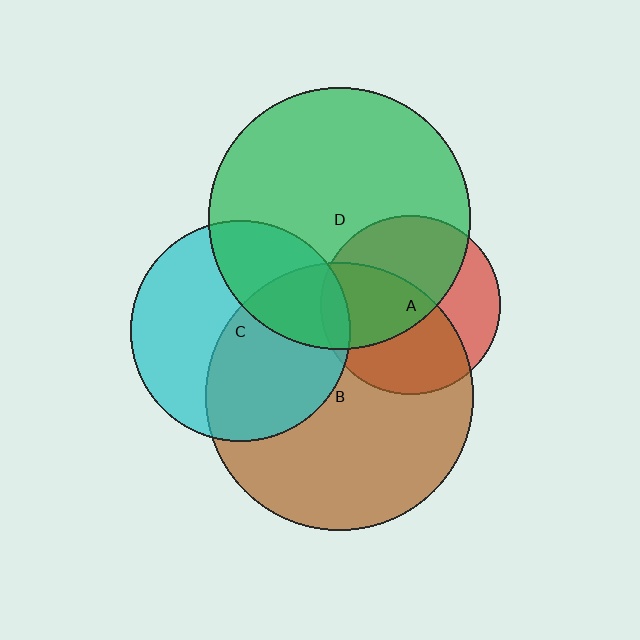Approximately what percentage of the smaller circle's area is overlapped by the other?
Approximately 55%.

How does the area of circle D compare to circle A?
Approximately 2.1 times.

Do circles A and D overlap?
Yes.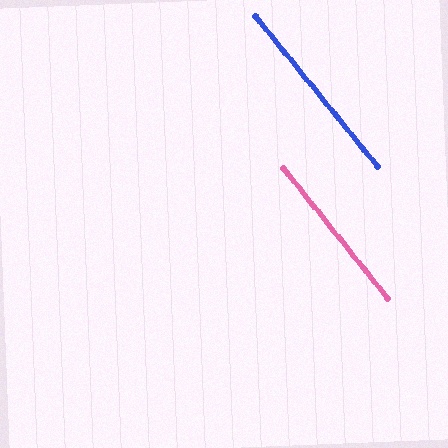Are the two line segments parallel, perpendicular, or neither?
Parallel — their directions differ by only 0.4°.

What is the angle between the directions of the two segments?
Approximately 0 degrees.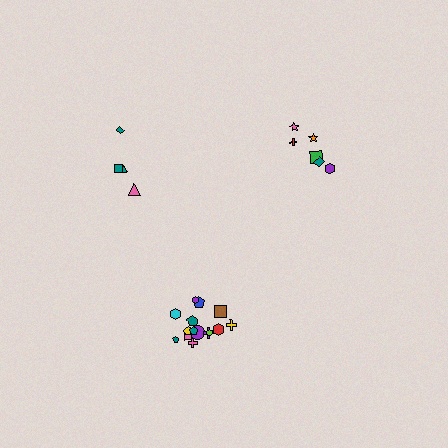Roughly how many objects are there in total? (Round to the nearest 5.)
Roughly 25 objects in total.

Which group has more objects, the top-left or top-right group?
The top-right group.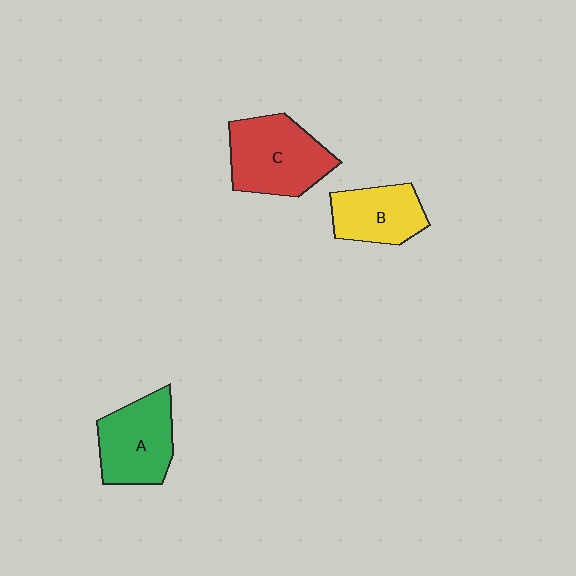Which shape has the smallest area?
Shape B (yellow).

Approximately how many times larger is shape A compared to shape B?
Approximately 1.2 times.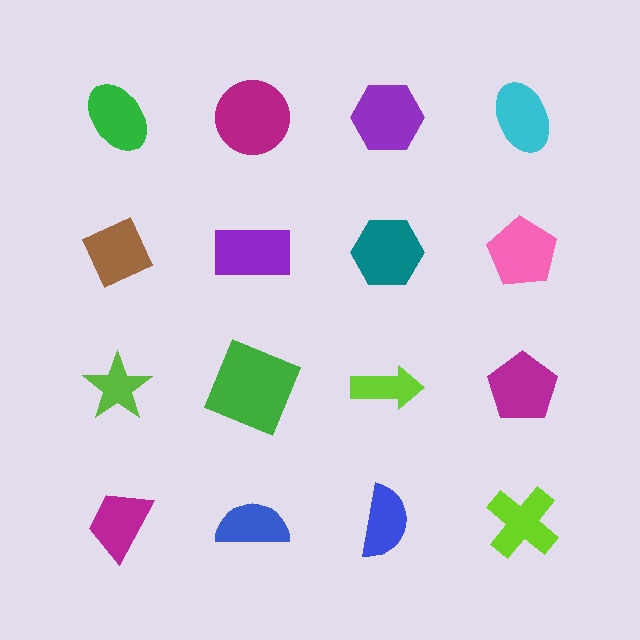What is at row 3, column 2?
A green square.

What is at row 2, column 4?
A pink pentagon.